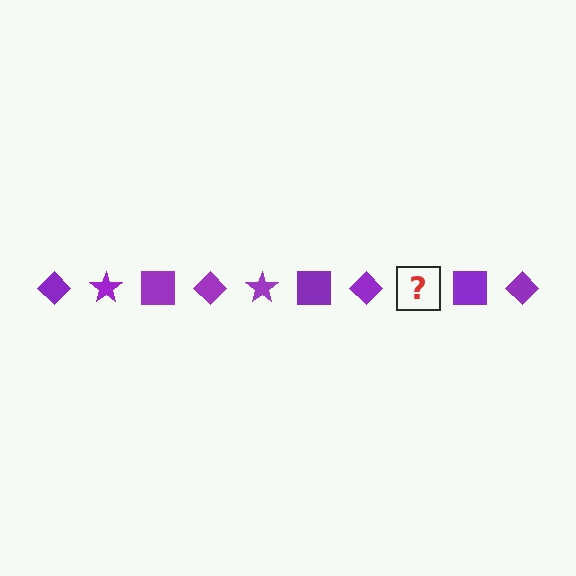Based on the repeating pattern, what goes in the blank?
The blank should be a purple star.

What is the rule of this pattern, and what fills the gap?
The rule is that the pattern cycles through diamond, star, square shapes in purple. The gap should be filled with a purple star.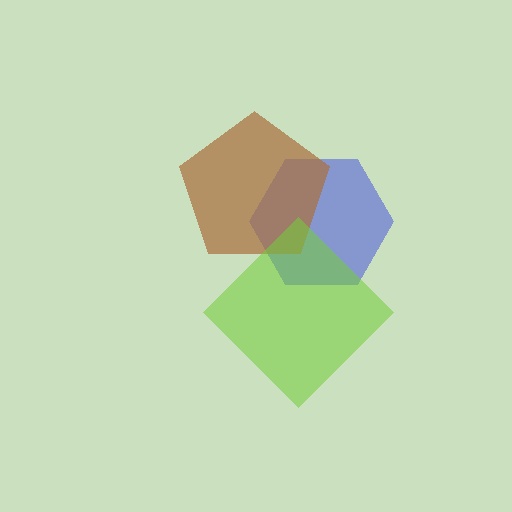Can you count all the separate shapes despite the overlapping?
Yes, there are 3 separate shapes.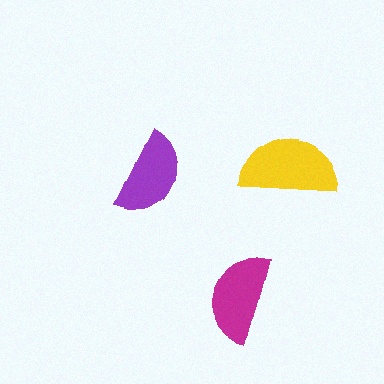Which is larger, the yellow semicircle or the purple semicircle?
The yellow one.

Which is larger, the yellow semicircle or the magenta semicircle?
The yellow one.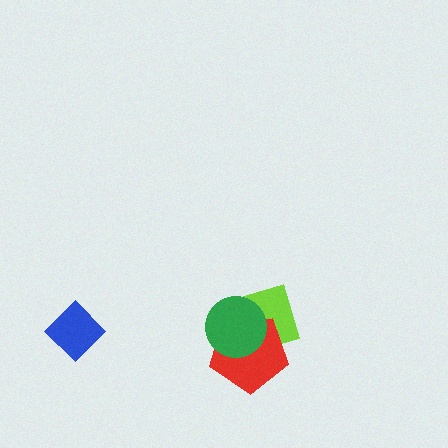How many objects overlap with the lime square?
2 objects overlap with the lime square.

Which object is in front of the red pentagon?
The green circle is in front of the red pentagon.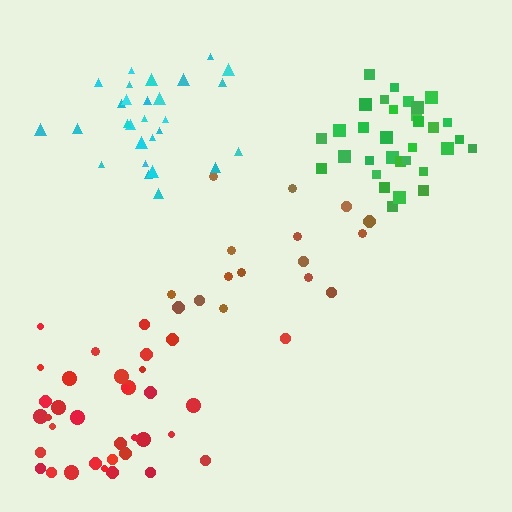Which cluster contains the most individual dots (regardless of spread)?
Red (35).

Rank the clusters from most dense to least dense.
green, cyan, red, brown.